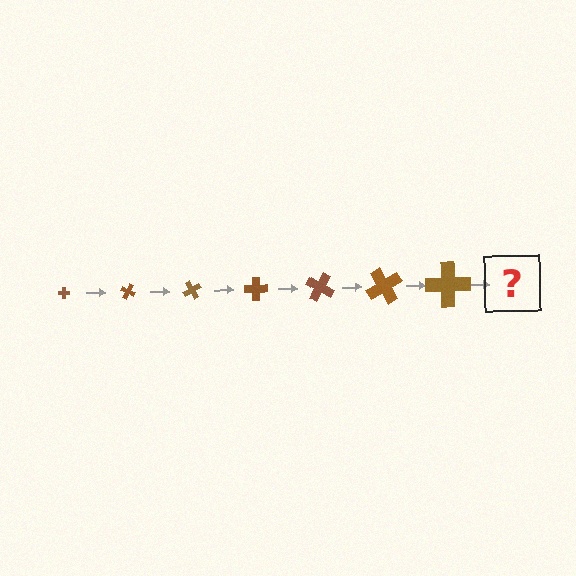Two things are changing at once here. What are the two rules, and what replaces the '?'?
The two rules are that the cross grows larger each step and it rotates 30 degrees each step. The '?' should be a cross, larger than the previous one and rotated 210 degrees from the start.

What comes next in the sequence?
The next element should be a cross, larger than the previous one and rotated 210 degrees from the start.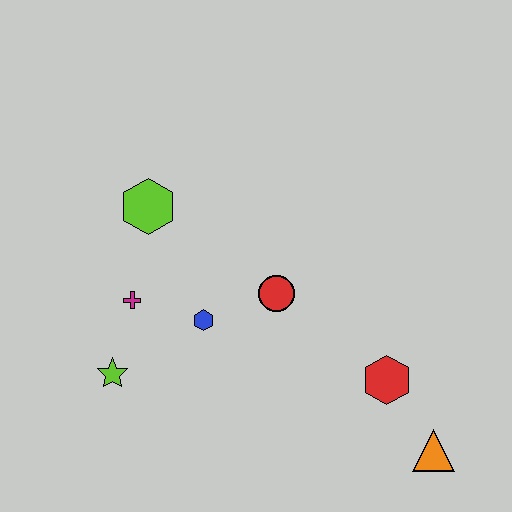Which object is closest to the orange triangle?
The red hexagon is closest to the orange triangle.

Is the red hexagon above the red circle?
No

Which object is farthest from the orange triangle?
The lime hexagon is farthest from the orange triangle.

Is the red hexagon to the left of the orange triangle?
Yes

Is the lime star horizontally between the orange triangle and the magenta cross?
No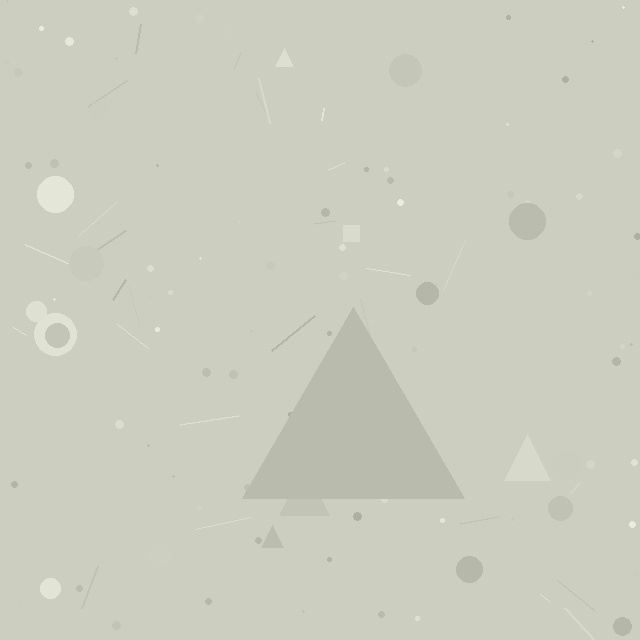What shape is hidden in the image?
A triangle is hidden in the image.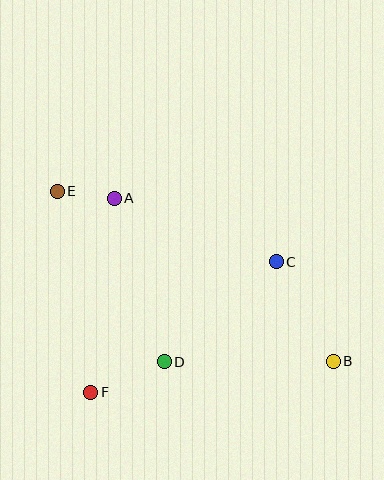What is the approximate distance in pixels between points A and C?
The distance between A and C is approximately 174 pixels.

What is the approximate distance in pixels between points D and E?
The distance between D and E is approximately 201 pixels.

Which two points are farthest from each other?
Points B and E are farthest from each other.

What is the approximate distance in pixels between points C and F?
The distance between C and F is approximately 227 pixels.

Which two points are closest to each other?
Points A and E are closest to each other.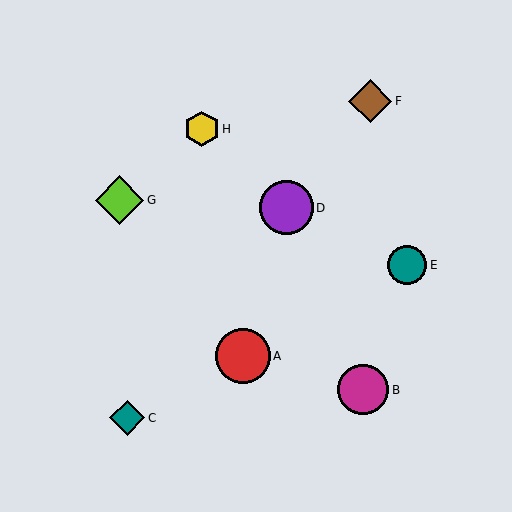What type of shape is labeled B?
Shape B is a magenta circle.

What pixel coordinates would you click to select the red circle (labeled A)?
Click at (243, 356) to select the red circle A.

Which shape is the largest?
The red circle (labeled A) is the largest.